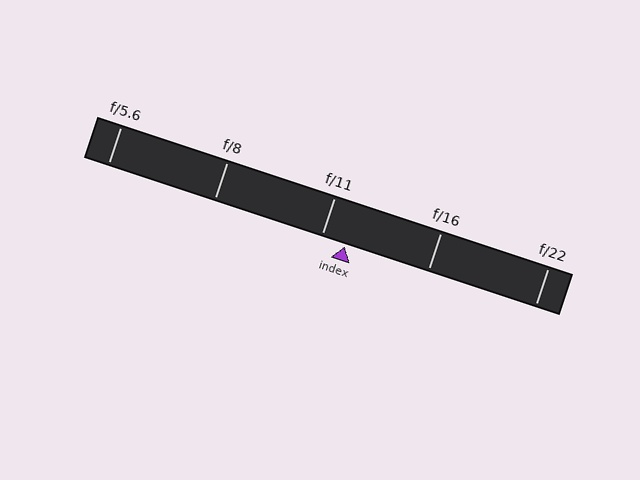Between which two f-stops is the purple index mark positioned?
The index mark is between f/11 and f/16.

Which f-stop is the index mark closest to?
The index mark is closest to f/11.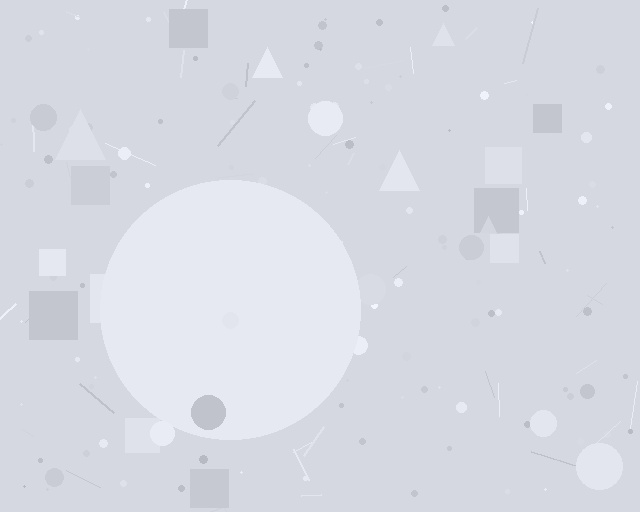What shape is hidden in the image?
A circle is hidden in the image.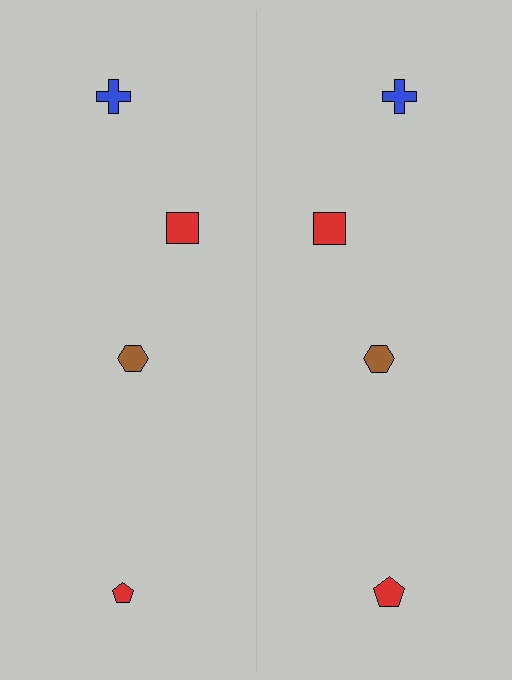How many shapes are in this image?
There are 8 shapes in this image.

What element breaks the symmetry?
The red pentagon on the right side has a different size than its mirror counterpart.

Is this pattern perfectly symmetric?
No, the pattern is not perfectly symmetric. The red pentagon on the right side has a different size than its mirror counterpart.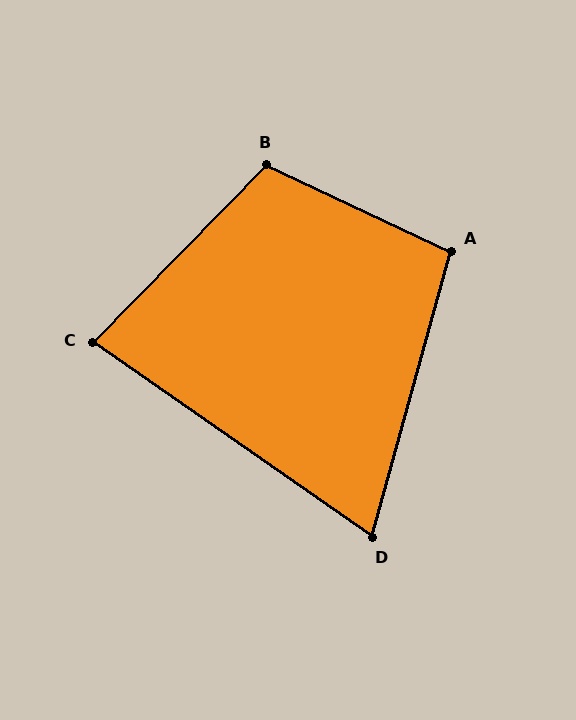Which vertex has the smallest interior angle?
D, at approximately 71 degrees.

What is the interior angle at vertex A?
Approximately 100 degrees (obtuse).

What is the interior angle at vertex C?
Approximately 80 degrees (acute).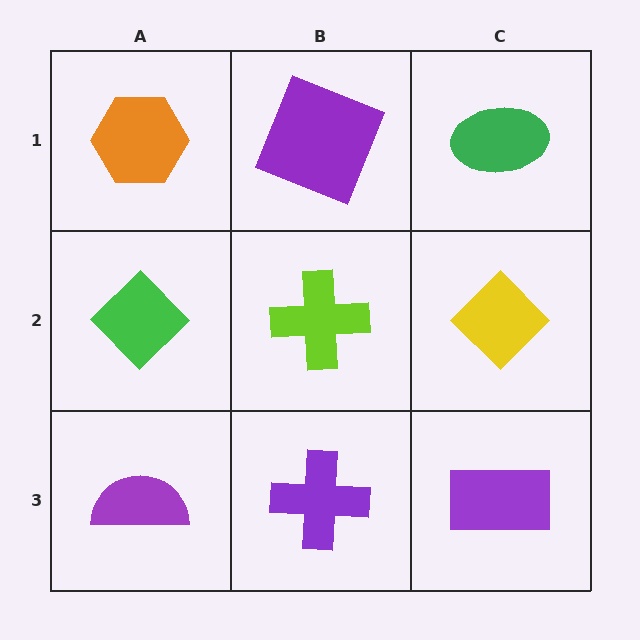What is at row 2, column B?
A lime cross.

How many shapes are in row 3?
3 shapes.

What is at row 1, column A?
An orange hexagon.